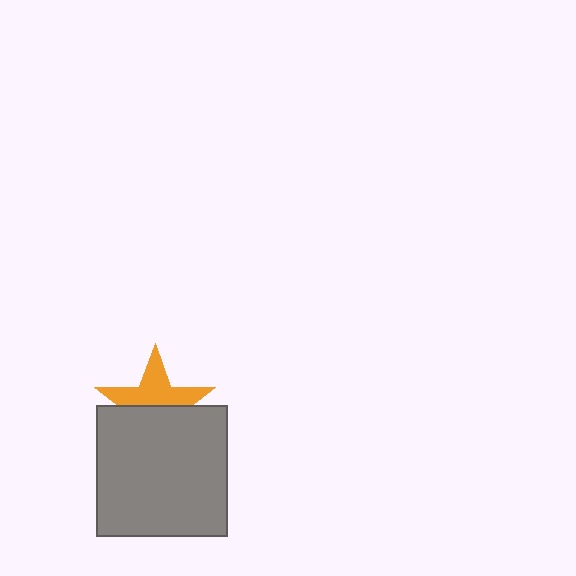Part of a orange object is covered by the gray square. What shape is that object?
It is a star.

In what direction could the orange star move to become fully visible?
The orange star could move up. That would shift it out from behind the gray square entirely.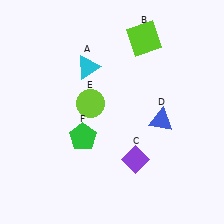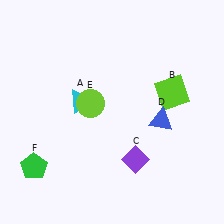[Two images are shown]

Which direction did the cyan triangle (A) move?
The cyan triangle (A) moved down.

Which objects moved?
The objects that moved are: the cyan triangle (A), the lime square (B), the green pentagon (F).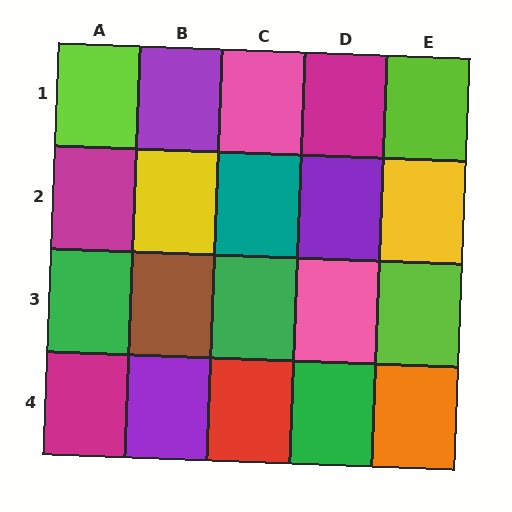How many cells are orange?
1 cell is orange.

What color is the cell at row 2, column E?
Yellow.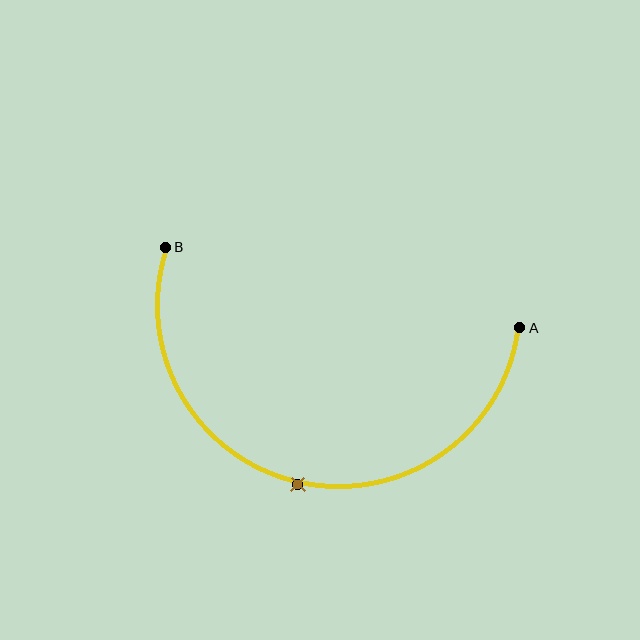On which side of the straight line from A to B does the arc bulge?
The arc bulges below the straight line connecting A and B.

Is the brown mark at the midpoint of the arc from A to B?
Yes. The brown mark lies on the arc at equal arc-length from both A and B — it is the arc midpoint.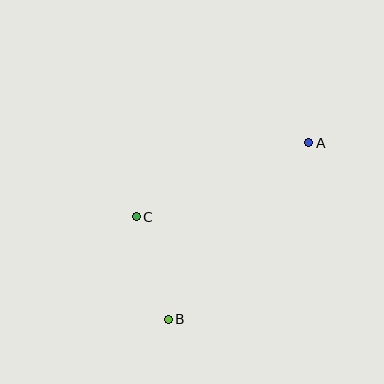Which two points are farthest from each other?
Points A and B are farthest from each other.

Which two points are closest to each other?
Points B and C are closest to each other.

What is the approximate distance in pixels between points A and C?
The distance between A and C is approximately 187 pixels.